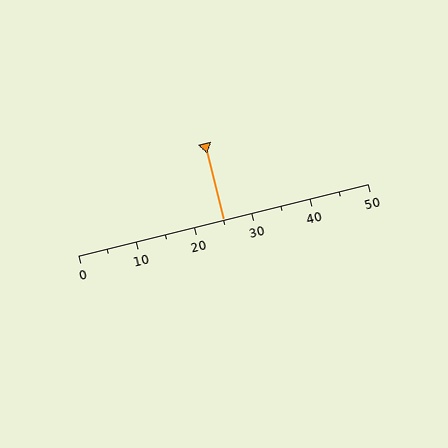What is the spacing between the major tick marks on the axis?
The major ticks are spaced 10 apart.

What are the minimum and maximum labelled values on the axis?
The axis runs from 0 to 50.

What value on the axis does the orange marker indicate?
The marker indicates approximately 25.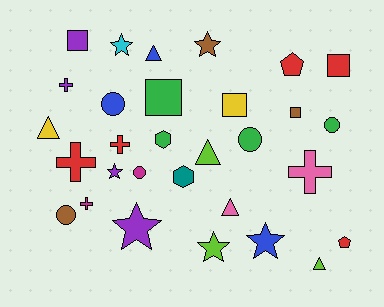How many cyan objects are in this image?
There is 1 cyan object.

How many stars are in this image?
There are 6 stars.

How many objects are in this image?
There are 30 objects.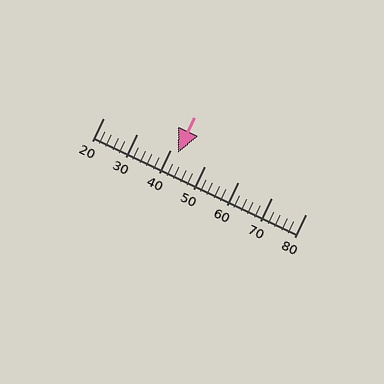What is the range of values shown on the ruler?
The ruler shows values from 20 to 80.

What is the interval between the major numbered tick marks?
The major tick marks are spaced 10 units apart.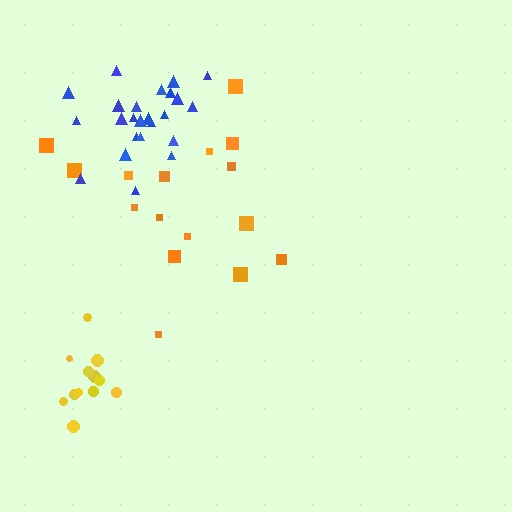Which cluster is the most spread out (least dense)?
Orange.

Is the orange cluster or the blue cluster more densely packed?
Blue.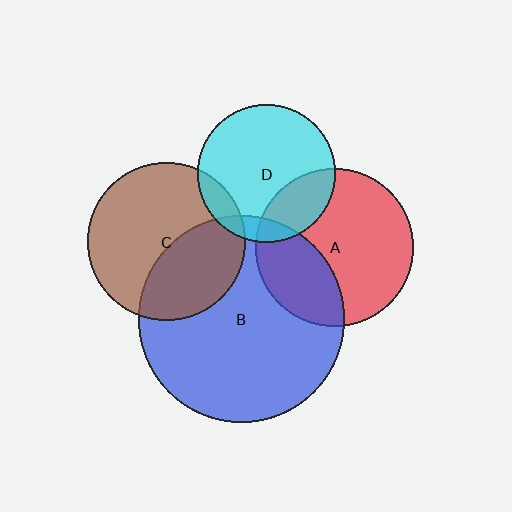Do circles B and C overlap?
Yes.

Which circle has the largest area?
Circle B (blue).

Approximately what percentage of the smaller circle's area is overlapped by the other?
Approximately 40%.